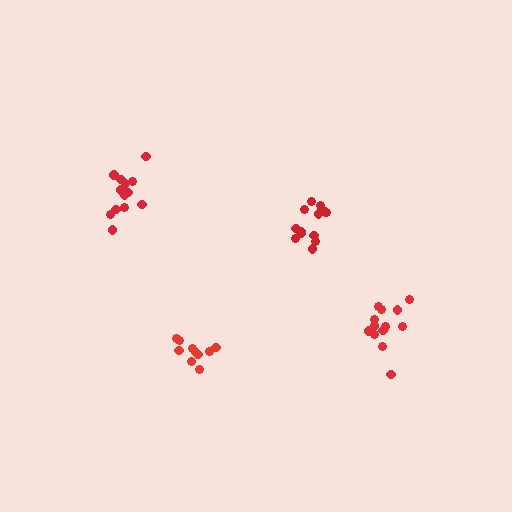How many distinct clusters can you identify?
There are 4 distinct clusters.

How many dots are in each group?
Group 1: 13 dots, Group 2: 13 dots, Group 3: 15 dots, Group 4: 10 dots (51 total).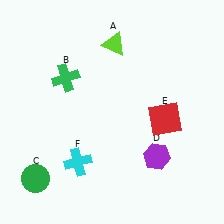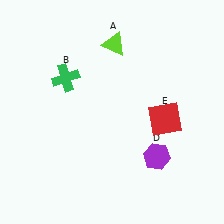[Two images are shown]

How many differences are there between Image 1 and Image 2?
There are 2 differences between the two images.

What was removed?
The green circle (C), the cyan cross (F) were removed in Image 2.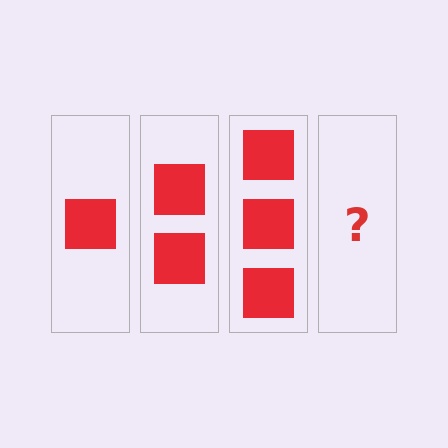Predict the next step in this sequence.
The next step is 4 squares.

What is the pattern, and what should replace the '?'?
The pattern is that each step adds one more square. The '?' should be 4 squares.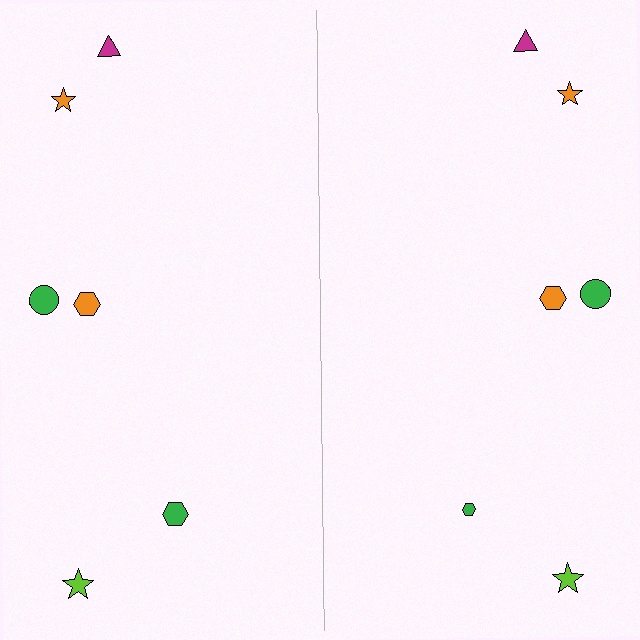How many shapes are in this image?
There are 12 shapes in this image.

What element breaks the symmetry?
The green hexagon on the right side has a different size than its mirror counterpart.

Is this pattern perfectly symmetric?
No, the pattern is not perfectly symmetric. The green hexagon on the right side has a different size than its mirror counterpart.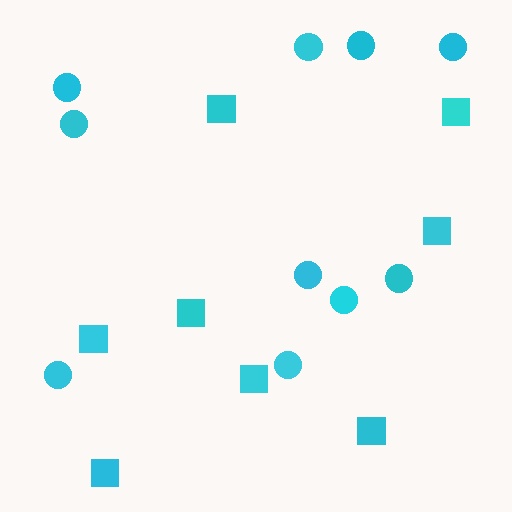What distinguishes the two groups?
There are 2 groups: one group of circles (10) and one group of squares (8).